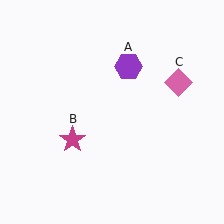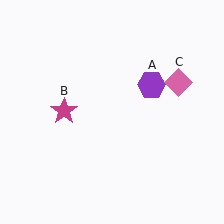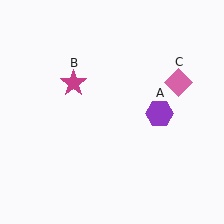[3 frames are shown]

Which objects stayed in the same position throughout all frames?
Pink diamond (object C) remained stationary.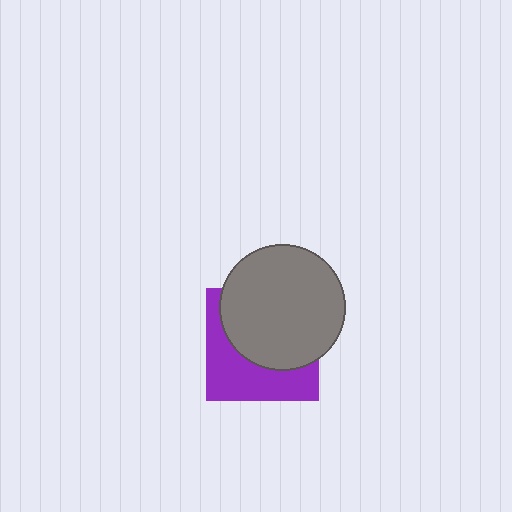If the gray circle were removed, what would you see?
You would see the complete purple square.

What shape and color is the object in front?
The object in front is a gray circle.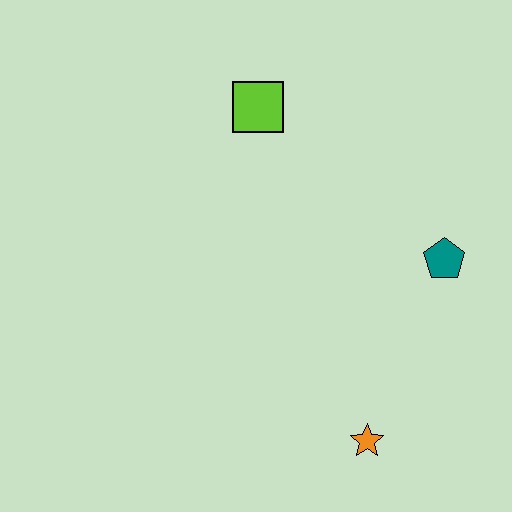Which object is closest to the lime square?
The teal pentagon is closest to the lime square.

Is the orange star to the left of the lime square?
No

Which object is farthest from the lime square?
The orange star is farthest from the lime square.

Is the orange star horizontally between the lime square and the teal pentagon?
Yes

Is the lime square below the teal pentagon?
No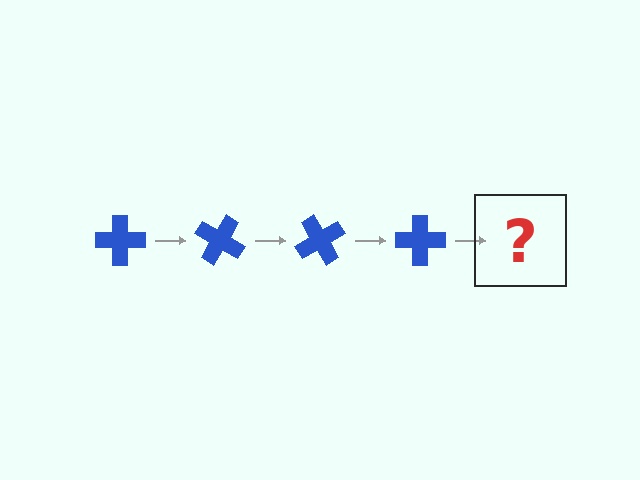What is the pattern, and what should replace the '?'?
The pattern is that the cross rotates 30 degrees each step. The '?' should be a blue cross rotated 120 degrees.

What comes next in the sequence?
The next element should be a blue cross rotated 120 degrees.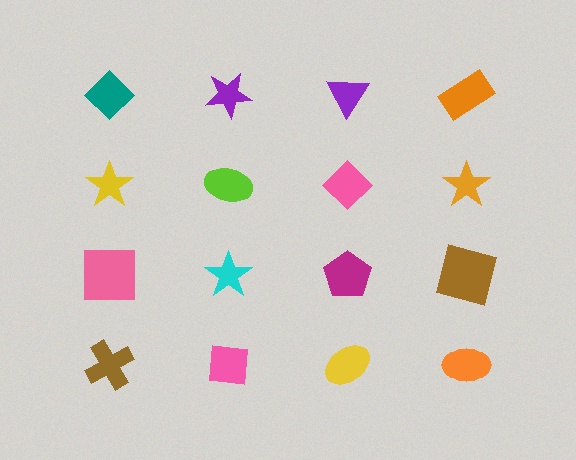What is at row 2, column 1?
A yellow star.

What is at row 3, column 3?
A magenta pentagon.